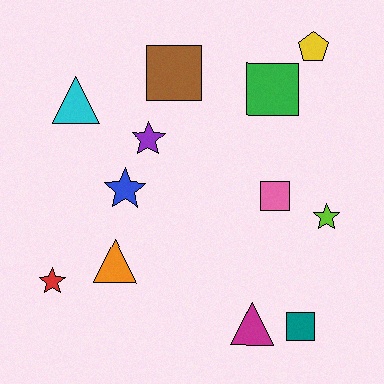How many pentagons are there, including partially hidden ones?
There is 1 pentagon.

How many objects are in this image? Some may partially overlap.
There are 12 objects.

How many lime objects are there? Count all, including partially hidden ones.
There is 1 lime object.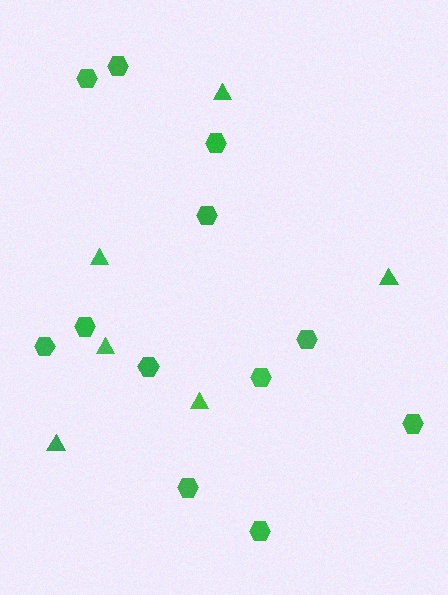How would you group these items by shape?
There are 2 groups: one group of hexagons (12) and one group of triangles (6).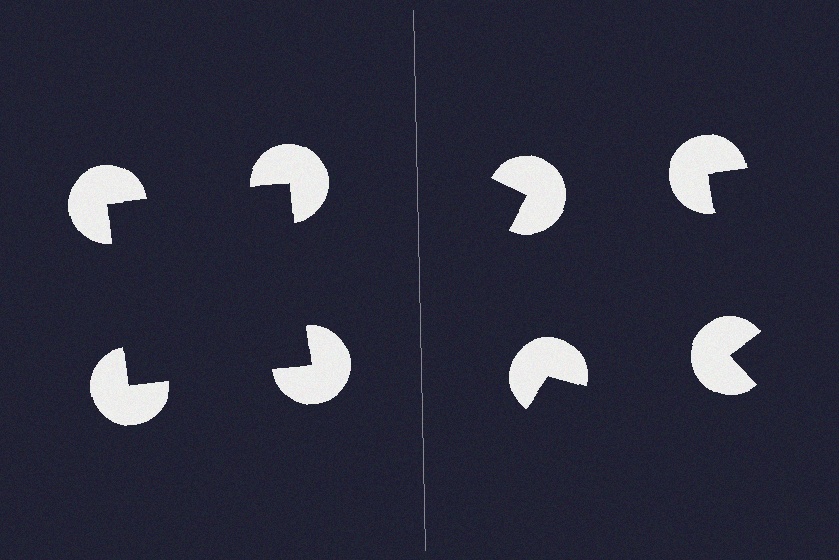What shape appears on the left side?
An illusory square.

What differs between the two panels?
The pac-man discs are positioned identically on both sides; only the wedge orientations differ. On the left they align to a square; on the right they are misaligned.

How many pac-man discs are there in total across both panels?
8 — 4 on each side.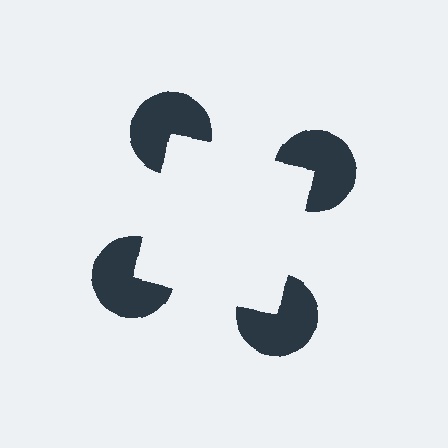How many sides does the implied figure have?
4 sides.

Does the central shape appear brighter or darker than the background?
It typically appears slightly brighter than the background, even though no actual brightness change is drawn.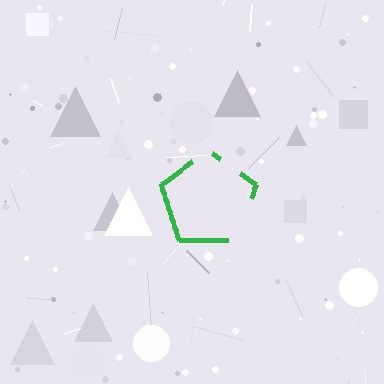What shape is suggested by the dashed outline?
The dashed outline suggests a pentagon.